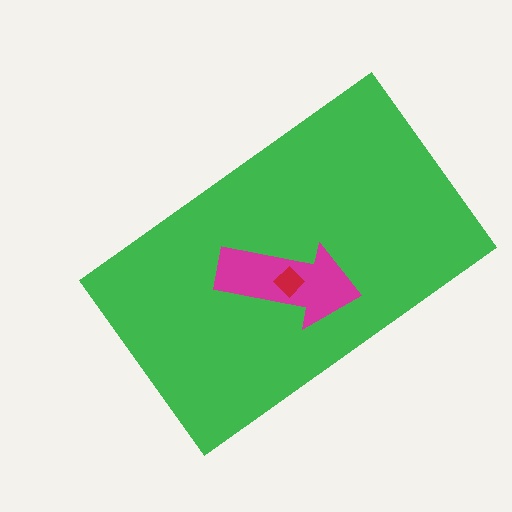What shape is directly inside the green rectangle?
The magenta arrow.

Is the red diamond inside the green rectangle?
Yes.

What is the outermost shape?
The green rectangle.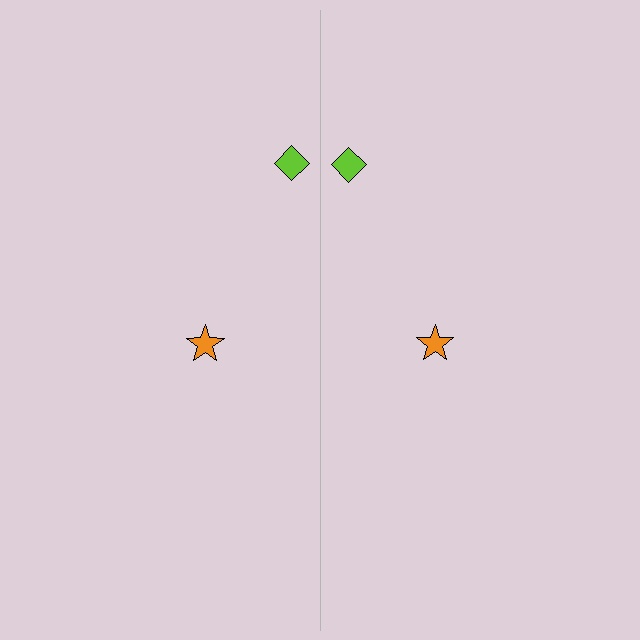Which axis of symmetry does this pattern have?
The pattern has a vertical axis of symmetry running through the center of the image.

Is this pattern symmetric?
Yes, this pattern has bilateral (reflection) symmetry.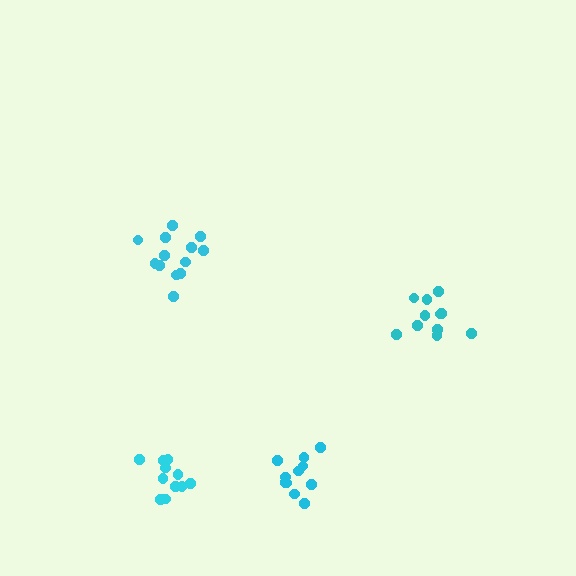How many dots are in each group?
Group 1: 13 dots, Group 2: 11 dots, Group 3: 11 dots, Group 4: 11 dots (46 total).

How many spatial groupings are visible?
There are 4 spatial groupings.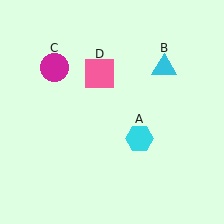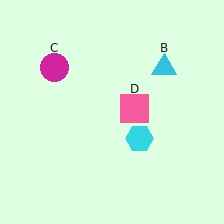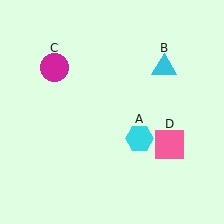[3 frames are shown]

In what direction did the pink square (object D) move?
The pink square (object D) moved down and to the right.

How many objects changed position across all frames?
1 object changed position: pink square (object D).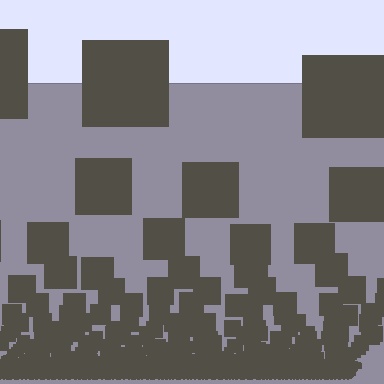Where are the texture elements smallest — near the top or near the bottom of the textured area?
Near the bottom.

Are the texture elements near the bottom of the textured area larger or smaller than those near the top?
Smaller. The gradient is inverted — elements near the bottom are smaller and denser.